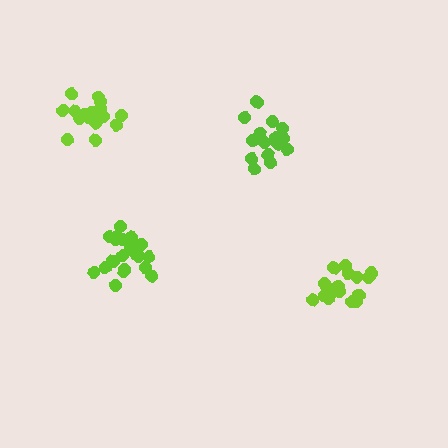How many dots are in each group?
Group 1: 21 dots, Group 2: 16 dots, Group 3: 20 dots, Group 4: 19 dots (76 total).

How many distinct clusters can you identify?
There are 4 distinct clusters.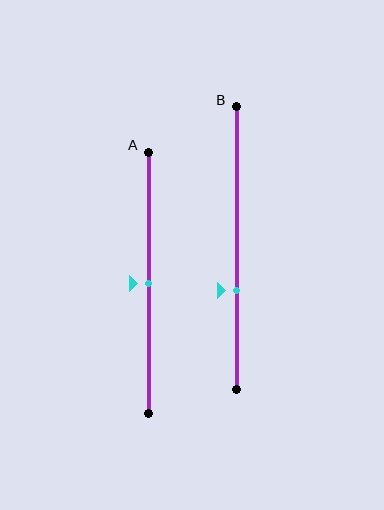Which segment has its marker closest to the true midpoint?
Segment A has its marker closest to the true midpoint.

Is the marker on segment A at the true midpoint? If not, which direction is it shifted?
Yes, the marker on segment A is at the true midpoint.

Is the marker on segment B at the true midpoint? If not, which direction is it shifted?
No, the marker on segment B is shifted downward by about 15% of the segment length.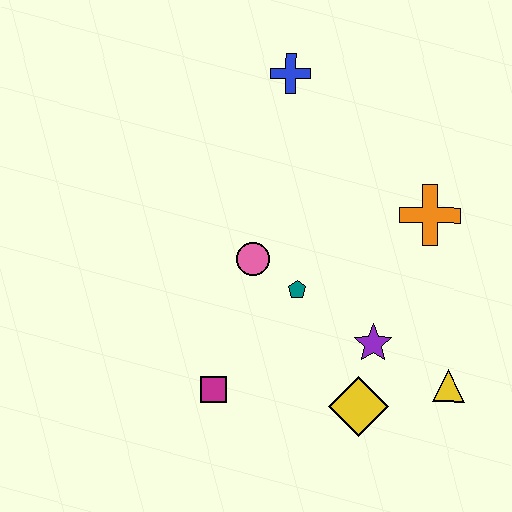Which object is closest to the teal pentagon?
The pink circle is closest to the teal pentagon.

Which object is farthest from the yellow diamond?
The blue cross is farthest from the yellow diamond.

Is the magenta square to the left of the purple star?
Yes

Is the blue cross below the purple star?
No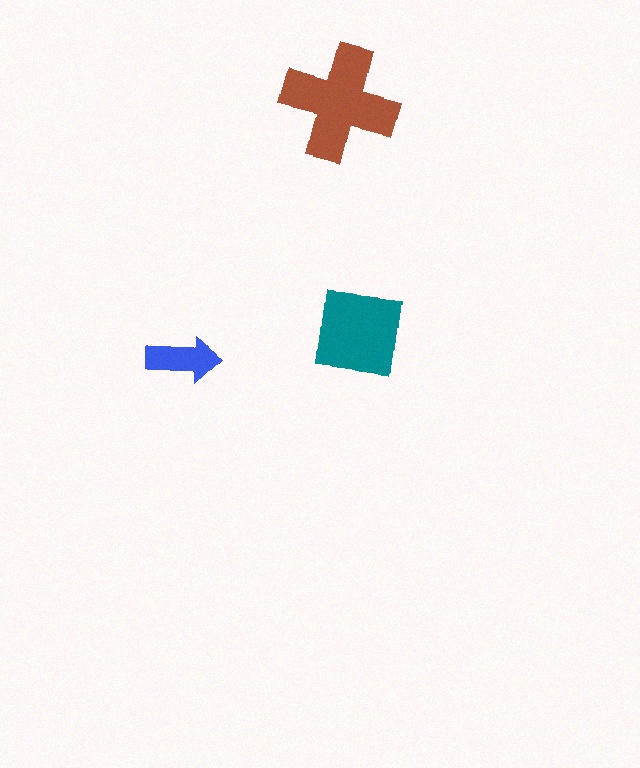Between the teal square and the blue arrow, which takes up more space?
The teal square.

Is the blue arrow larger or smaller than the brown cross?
Smaller.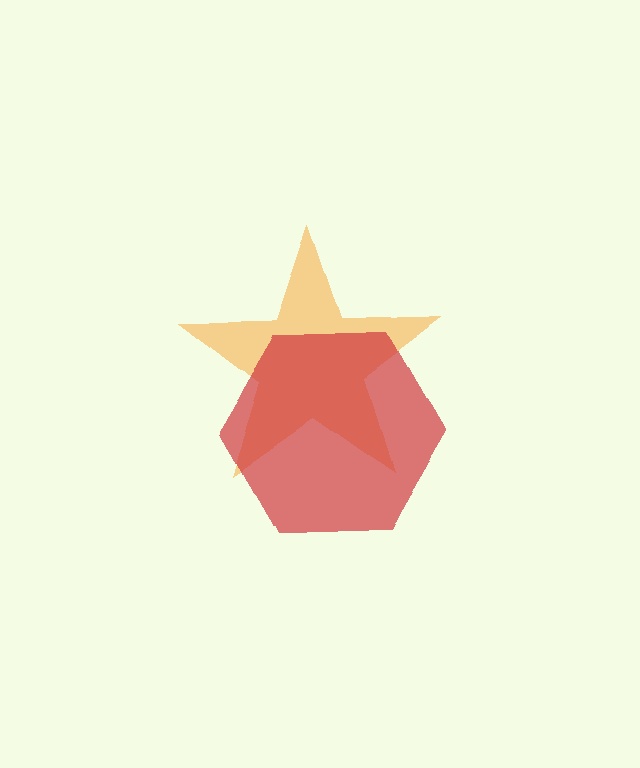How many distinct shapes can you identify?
There are 2 distinct shapes: an orange star, a red hexagon.